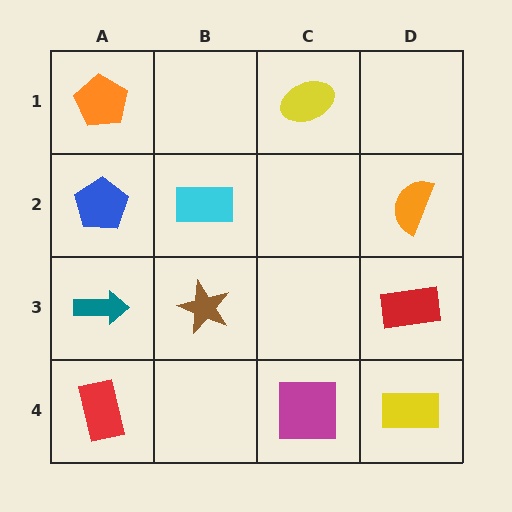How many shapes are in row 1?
2 shapes.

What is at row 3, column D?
A red rectangle.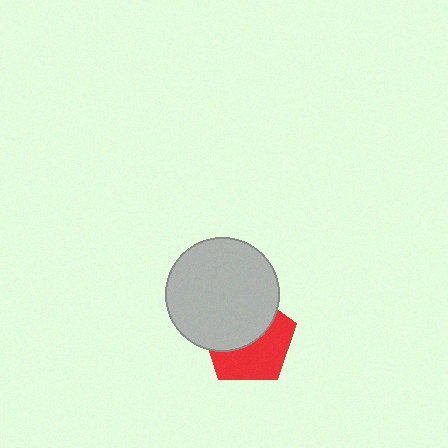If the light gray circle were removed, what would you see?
You would see the complete red pentagon.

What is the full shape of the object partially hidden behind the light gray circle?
The partially hidden object is a red pentagon.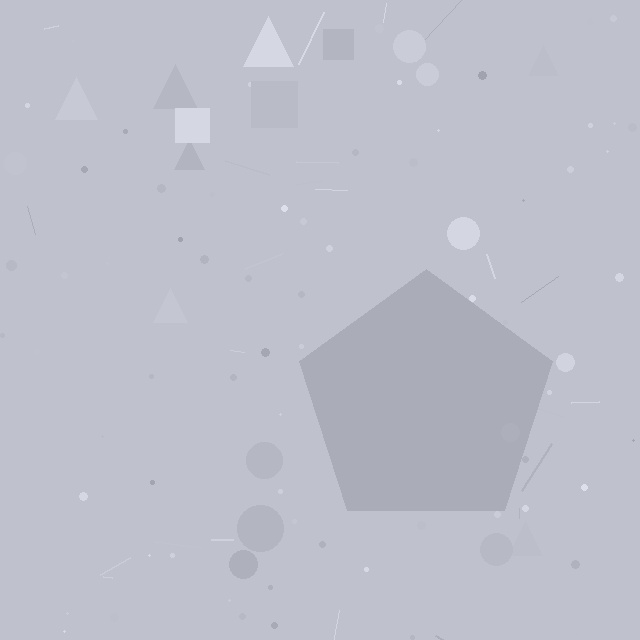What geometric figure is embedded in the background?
A pentagon is embedded in the background.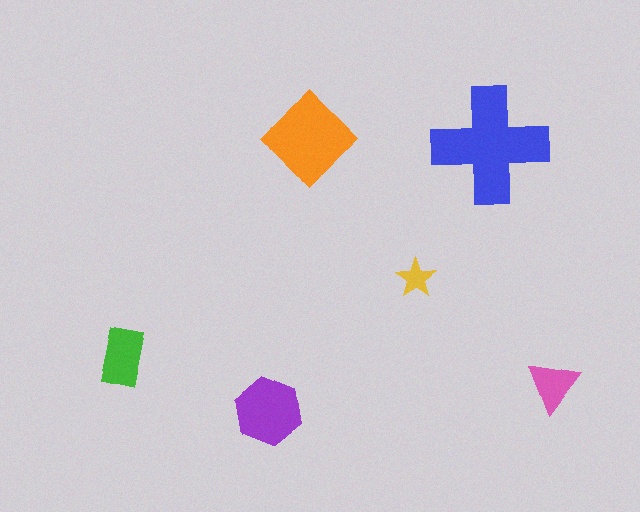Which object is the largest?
The blue cross.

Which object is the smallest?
The yellow star.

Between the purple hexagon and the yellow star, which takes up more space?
The purple hexagon.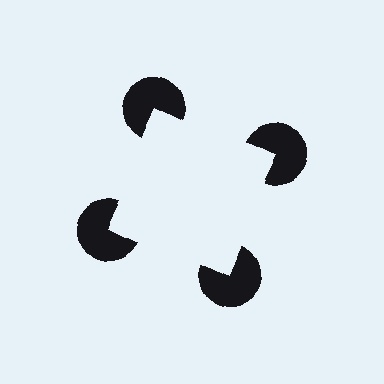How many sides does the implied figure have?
4 sides.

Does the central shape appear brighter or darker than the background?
It typically appears slightly brighter than the background, even though no actual brightness change is drawn.